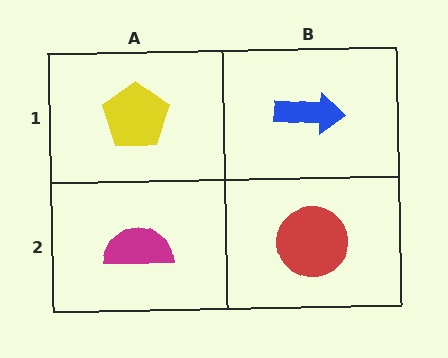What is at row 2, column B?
A red circle.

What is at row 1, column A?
A yellow pentagon.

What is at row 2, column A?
A magenta semicircle.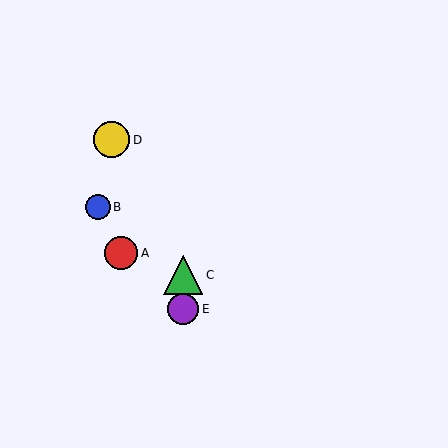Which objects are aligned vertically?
Objects C, E are aligned vertically.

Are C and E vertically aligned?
Yes, both are at x≈183.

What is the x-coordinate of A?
Object A is at x≈121.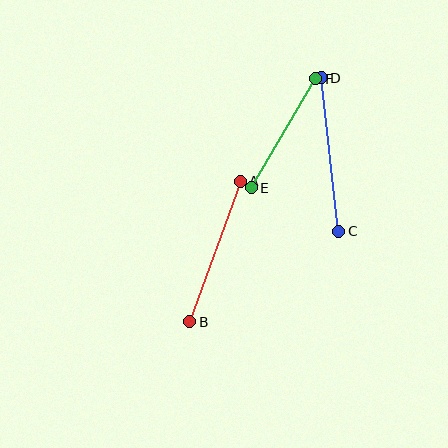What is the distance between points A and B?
The distance is approximately 149 pixels.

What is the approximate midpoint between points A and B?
The midpoint is at approximately (215, 251) pixels.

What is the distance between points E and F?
The distance is approximately 126 pixels.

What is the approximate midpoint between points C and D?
The midpoint is at approximately (330, 155) pixels.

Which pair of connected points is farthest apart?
Points C and D are farthest apart.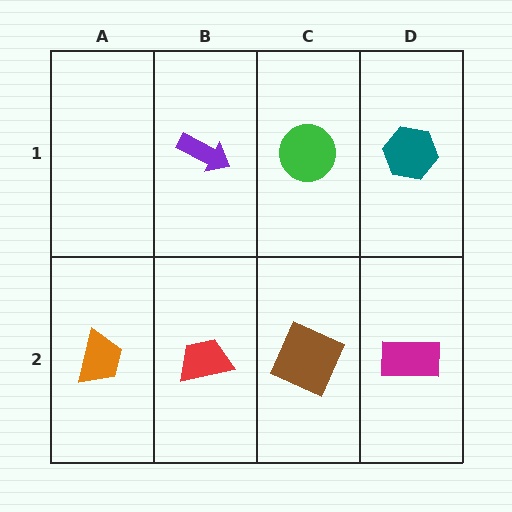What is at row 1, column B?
A purple arrow.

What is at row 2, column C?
A brown square.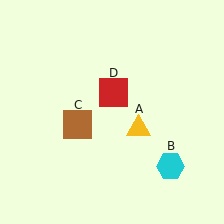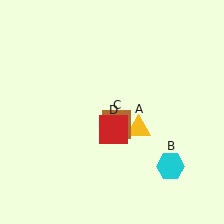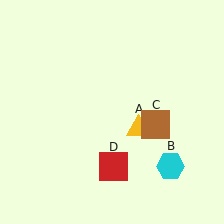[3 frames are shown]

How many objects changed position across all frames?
2 objects changed position: brown square (object C), red square (object D).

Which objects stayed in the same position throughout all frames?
Yellow triangle (object A) and cyan hexagon (object B) remained stationary.